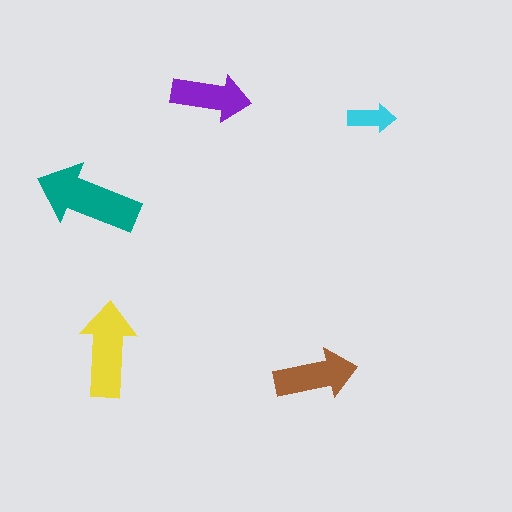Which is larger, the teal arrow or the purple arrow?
The teal one.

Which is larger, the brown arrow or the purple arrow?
The brown one.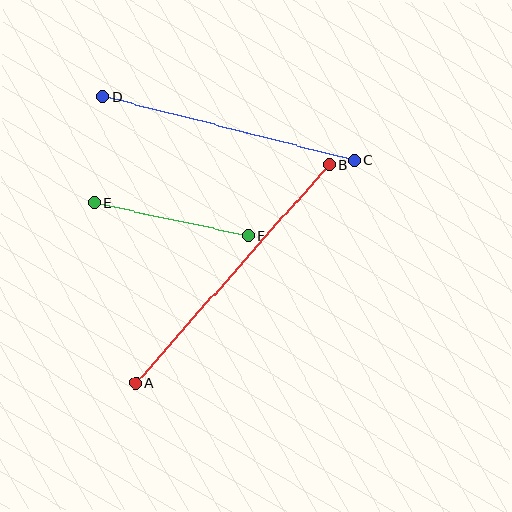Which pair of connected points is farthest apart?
Points A and B are farthest apart.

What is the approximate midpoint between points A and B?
The midpoint is at approximately (232, 274) pixels.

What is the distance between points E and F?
The distance is approximately 158 pixels.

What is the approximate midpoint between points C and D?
The midpoint is at approximately (229, 129) pixels.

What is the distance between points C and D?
The distance is approximately 260 pixels.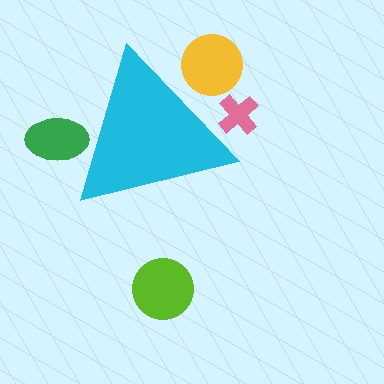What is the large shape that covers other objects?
A cyan triangle.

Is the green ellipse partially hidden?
Yes, the green ellipse is partially hidden behind the cyan triangle.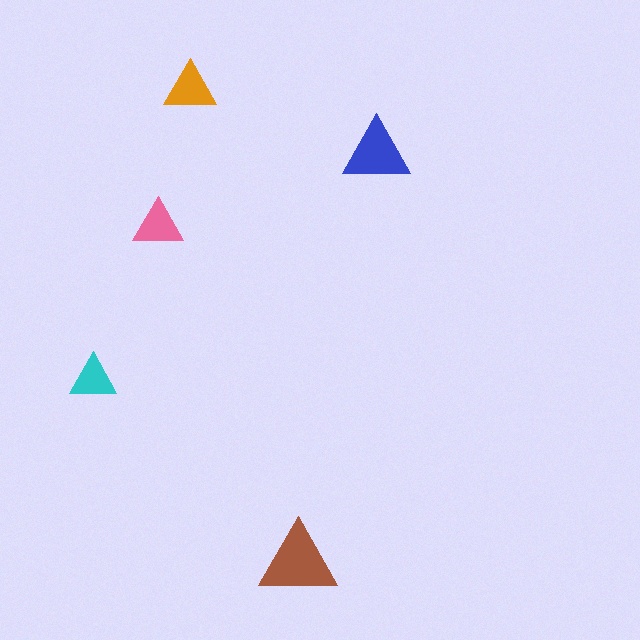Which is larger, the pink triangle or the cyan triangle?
The pink one.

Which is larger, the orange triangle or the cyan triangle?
The orange one.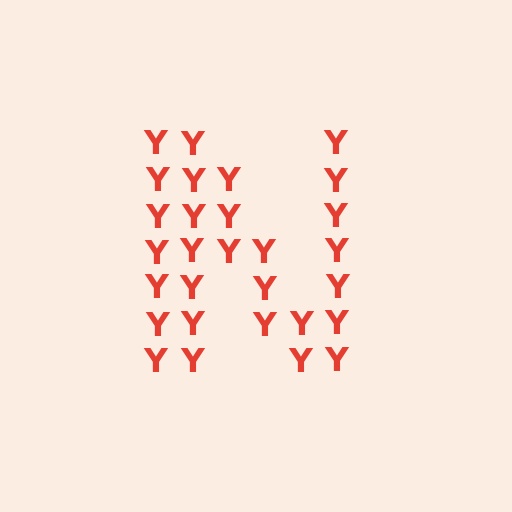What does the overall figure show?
The overall figure shows the letter N.